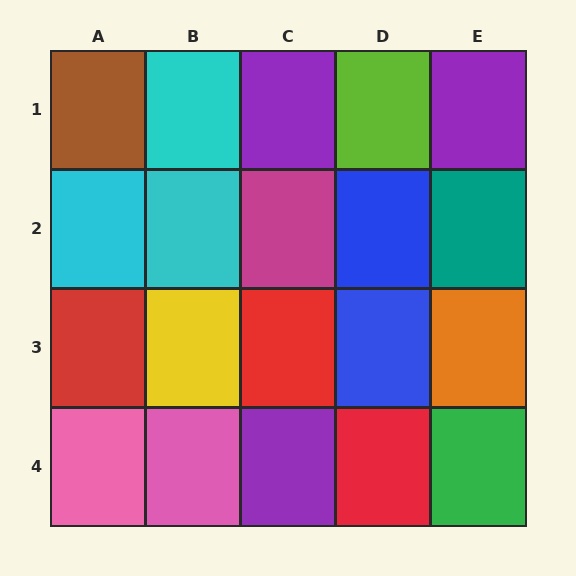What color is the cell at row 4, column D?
Red.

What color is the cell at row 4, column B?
Pink.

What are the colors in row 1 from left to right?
Brown, cyan, purple, lime, purple.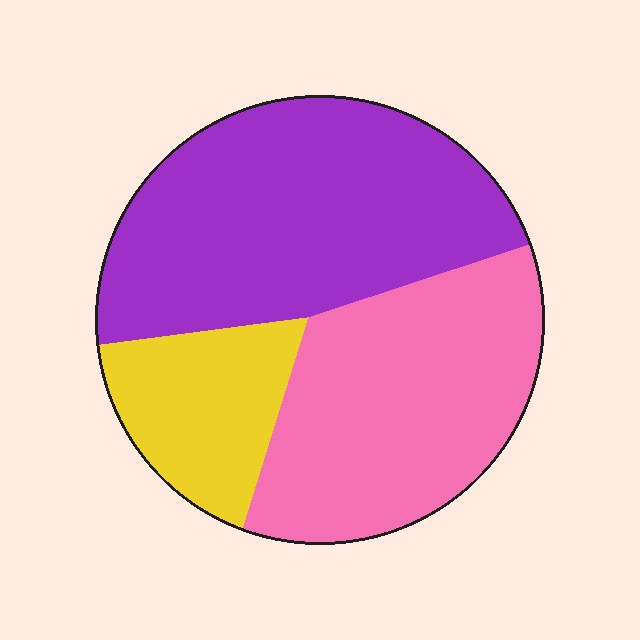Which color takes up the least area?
Yellow, at roughly 15%.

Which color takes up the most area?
Purple, at roughly 45%.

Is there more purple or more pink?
Purple.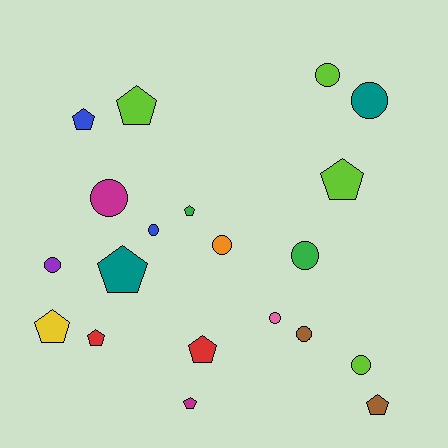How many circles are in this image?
There are 10 circles.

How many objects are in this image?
There are 20 objects.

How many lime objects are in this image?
There are 4 lime objects.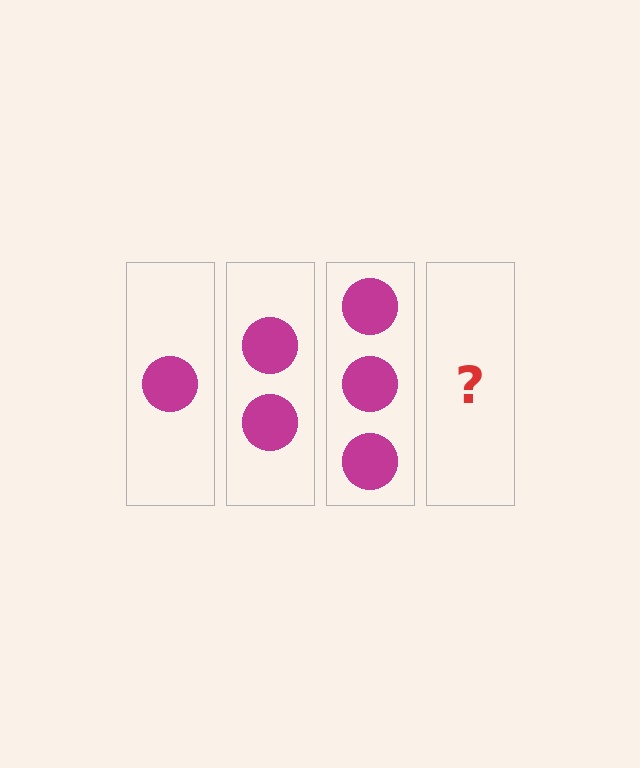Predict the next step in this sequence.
The next step is 4 circles.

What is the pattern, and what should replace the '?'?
The pattern is that each step adds one more circle. The '?' should be 4 circles.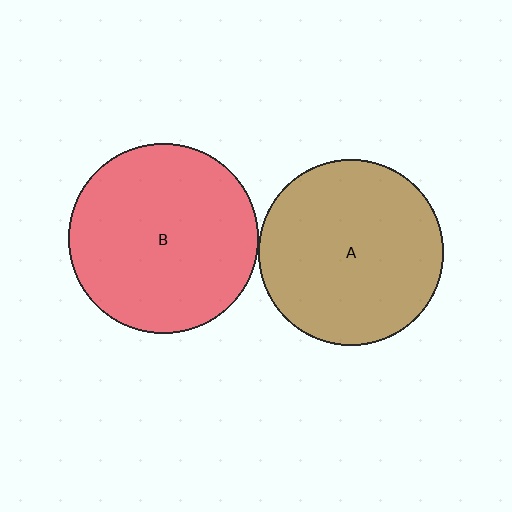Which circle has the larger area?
Circle B (red).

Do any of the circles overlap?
No, none of the circles overlap.